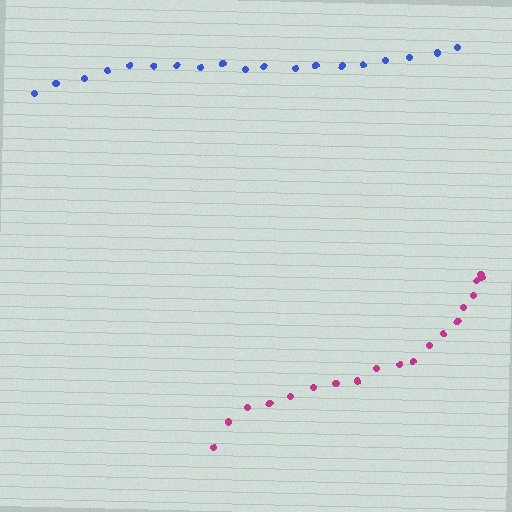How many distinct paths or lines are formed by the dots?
There are 2 distinct paths.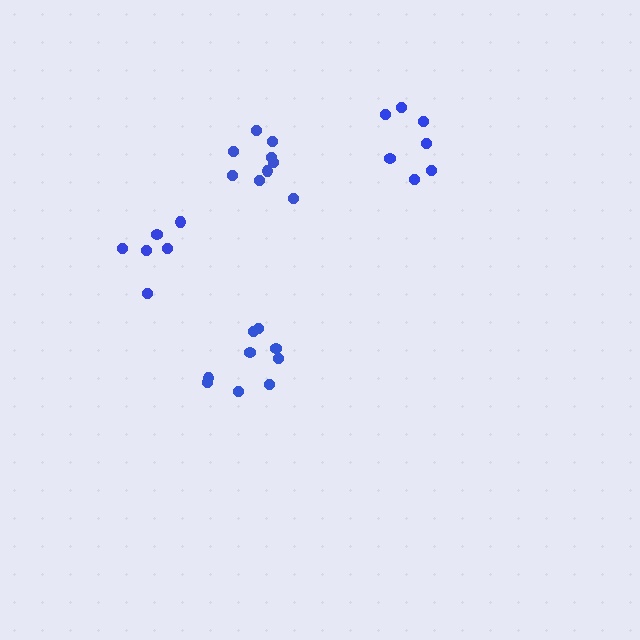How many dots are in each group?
Group 1: 7 dots, Group 2: 6 dots, Group 3: 9 dots, Group 4: 9 dots (31 total).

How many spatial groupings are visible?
There are 4 spatial groupings.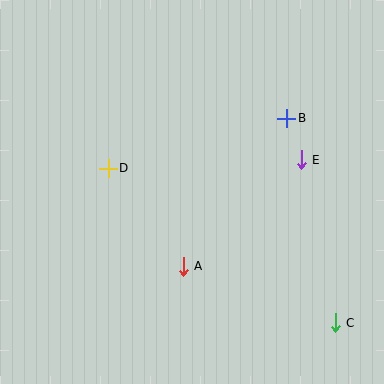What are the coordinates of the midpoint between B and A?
The midpoint between B and A is at (235, 192).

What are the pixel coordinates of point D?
Point D is at (108, 168).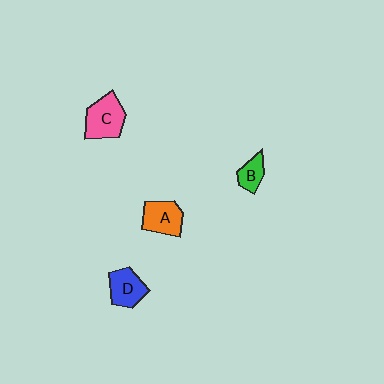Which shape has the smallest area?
Shape B (green).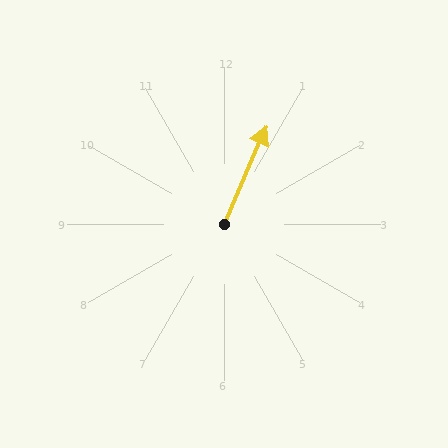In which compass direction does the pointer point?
Northeast.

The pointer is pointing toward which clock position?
Roughly 1 o'clock.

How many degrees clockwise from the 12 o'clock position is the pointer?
Approximately 23 degrees.